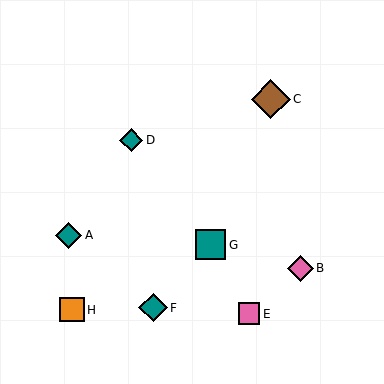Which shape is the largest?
The brown diamond (labeled C) is the largest.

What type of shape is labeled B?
Shape B is a pink diamond.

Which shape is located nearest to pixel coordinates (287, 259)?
The pink diamond (labeled B) at (300, 268) is nearest to that location.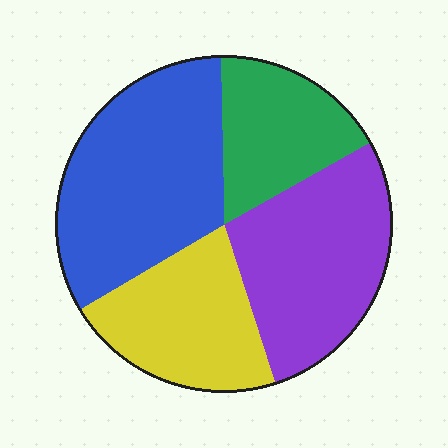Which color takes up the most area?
Blue, at roughly 35%.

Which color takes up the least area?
Green, at roughly 15%.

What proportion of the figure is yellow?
Yellow takes up about one fifth (1/5) of the figure.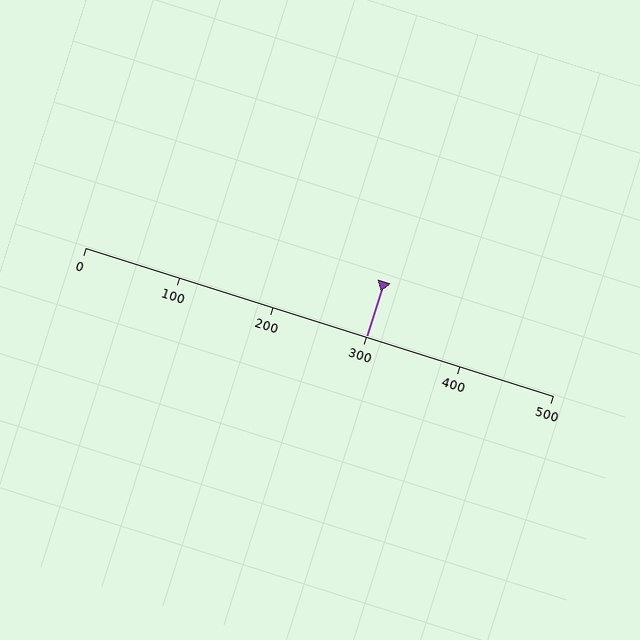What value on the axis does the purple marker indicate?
The marker indicates approximately 300.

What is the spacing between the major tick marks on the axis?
The major ticks are spaced 100 apart.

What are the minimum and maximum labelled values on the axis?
The axis runs from 0 to 500.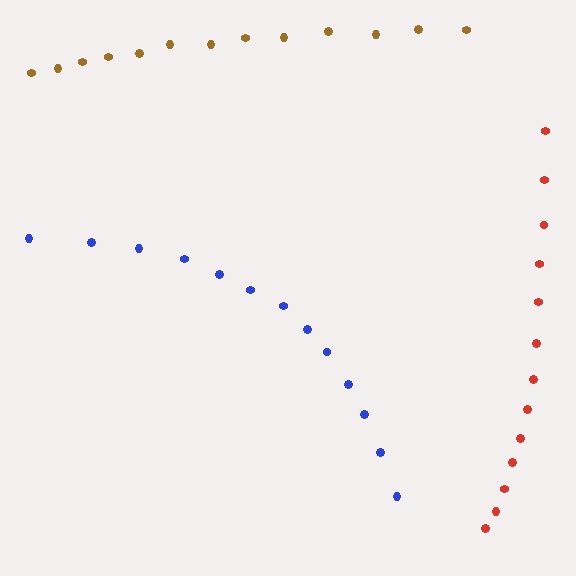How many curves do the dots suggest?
There are 3 distinct paths.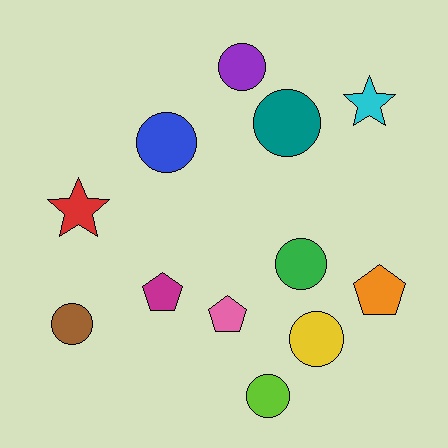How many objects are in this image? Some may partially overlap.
There are 12 objects.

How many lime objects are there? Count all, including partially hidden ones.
There is 1 lime object.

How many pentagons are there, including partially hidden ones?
There are 3 pentagons.